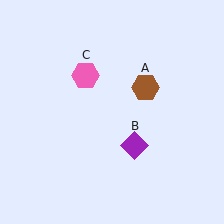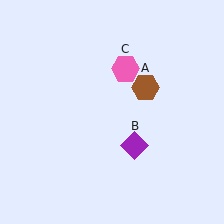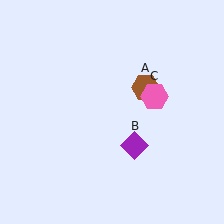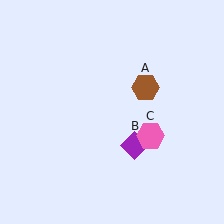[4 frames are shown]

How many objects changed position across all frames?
1 object changed position: pink hexagon (object C).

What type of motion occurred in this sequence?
The pink hexagon (object C) rotated clockwise around the center of the scene.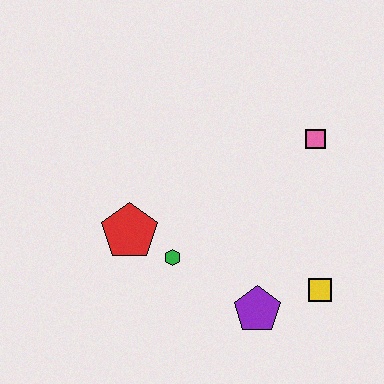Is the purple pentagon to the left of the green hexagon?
No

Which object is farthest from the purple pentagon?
The pink square is farthest from the purple pentagon.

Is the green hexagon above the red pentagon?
No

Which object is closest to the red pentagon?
The green hexagon is closest to the red pentagon.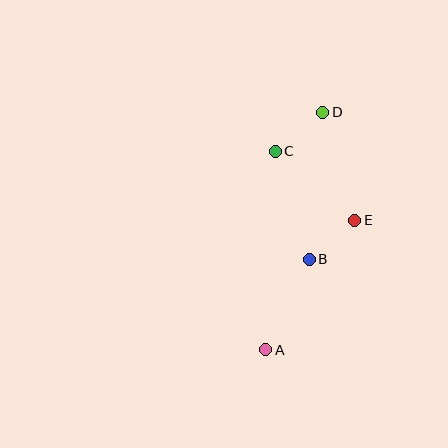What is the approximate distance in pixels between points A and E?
The distance between A and E is approximately 157 pixels.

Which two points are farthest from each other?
Points A and D are farthest from each other.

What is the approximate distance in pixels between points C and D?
The distance between C and D is approximately 62 pixels.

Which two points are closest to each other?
Points B and E are closest to each other.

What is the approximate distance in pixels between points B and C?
The distance between B and C is approximately 114 pixels.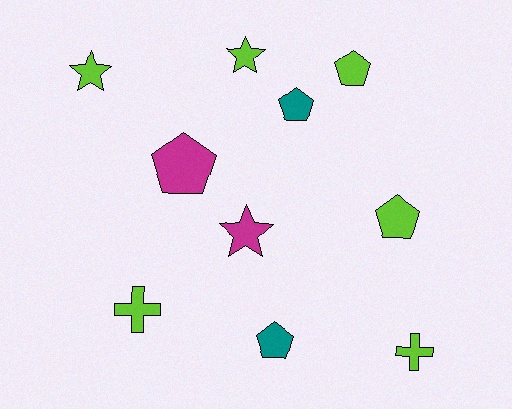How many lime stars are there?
There are 2 lime stars.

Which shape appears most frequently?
Pentagon, with 5 objects.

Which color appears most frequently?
Lime, with 6 objects.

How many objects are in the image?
There are 10 objects.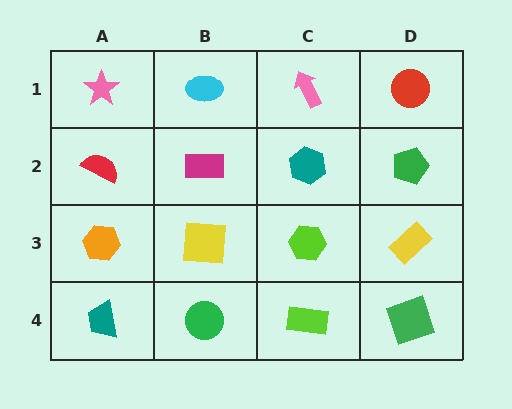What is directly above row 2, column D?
A red circle.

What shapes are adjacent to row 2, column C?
A pink arrow (row 1, column C), a lime hexagon (row 3, column C), a magenta rectangle (row 2, column B), a green pentagon (row 2, column D).